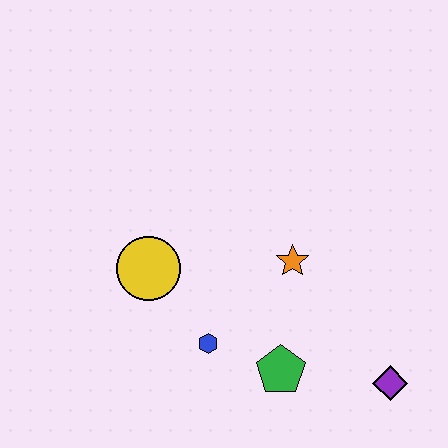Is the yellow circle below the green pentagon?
No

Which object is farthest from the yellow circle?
The purple diamond is farthest from the yellow circle.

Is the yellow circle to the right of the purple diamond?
No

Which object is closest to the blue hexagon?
The green pentagon is closest to the blue hexagon.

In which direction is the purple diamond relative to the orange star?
The purple diamond is below the orange star.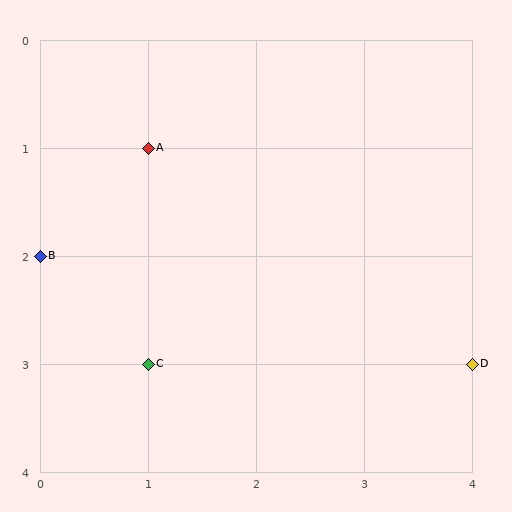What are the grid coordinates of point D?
Point D is at grid coordinates (4, 3).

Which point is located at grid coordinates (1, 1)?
Point A is at (1, 1).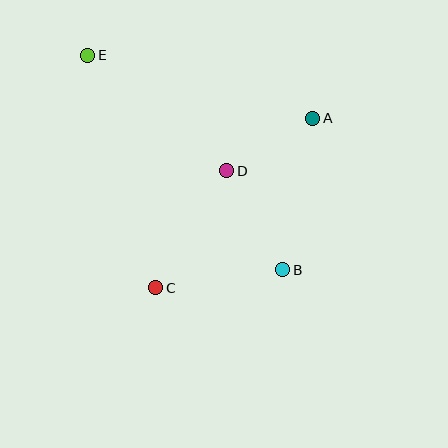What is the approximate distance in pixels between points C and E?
The distance between C and E is approximately 242 pixels.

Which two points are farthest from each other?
Points B and E are farthest from each other.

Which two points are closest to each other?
Points A and D are closest to each other.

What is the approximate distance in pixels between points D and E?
The distance between D and E is approximately 181 pixels.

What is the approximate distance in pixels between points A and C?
The distance between A and C is approximately 231 pixels.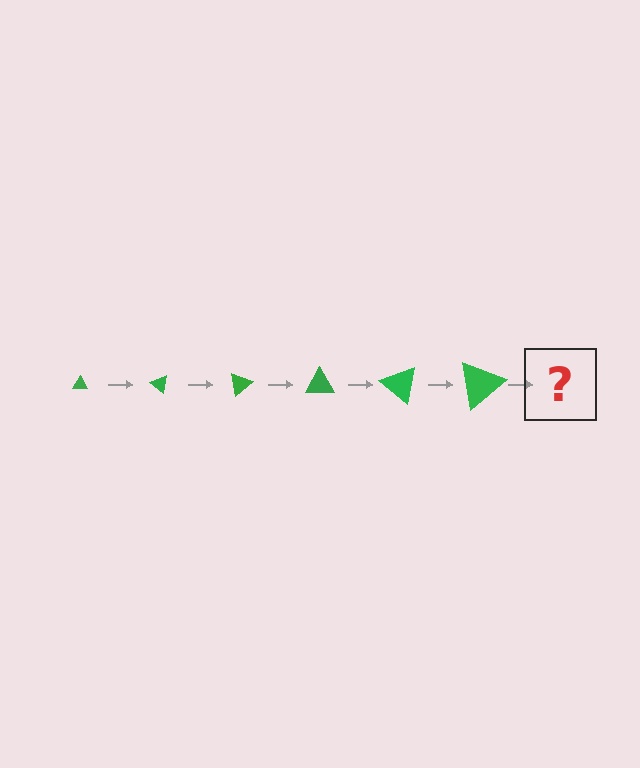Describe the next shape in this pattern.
It should be a triangle, larger than the previous one and rotated 240 degrees from the start.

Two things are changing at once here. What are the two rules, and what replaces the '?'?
The two rules are that the triangle grows larger each step and it rotates 40 degrees each step. The '?' should be a triangle, larger than the previous one and rotated 240 degrees from the start.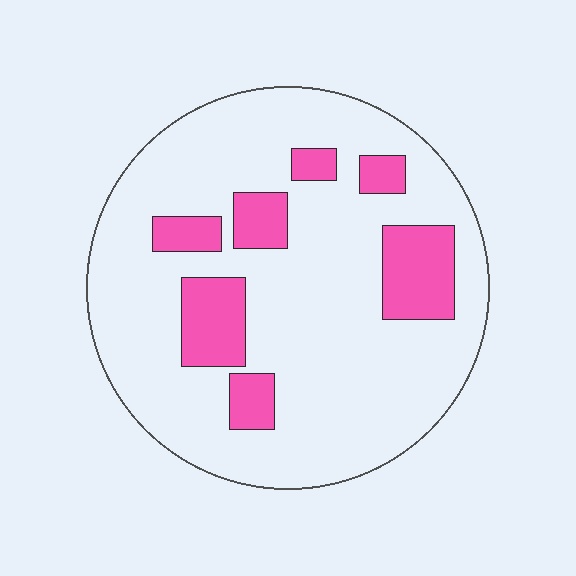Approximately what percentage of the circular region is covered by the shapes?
Approximately 20%.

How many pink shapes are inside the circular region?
7.